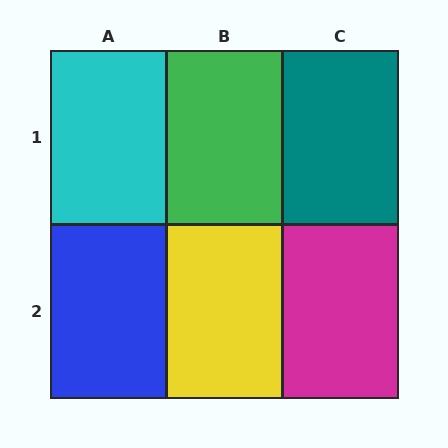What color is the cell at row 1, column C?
Teal.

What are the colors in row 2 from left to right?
Blue, yellow, magenta.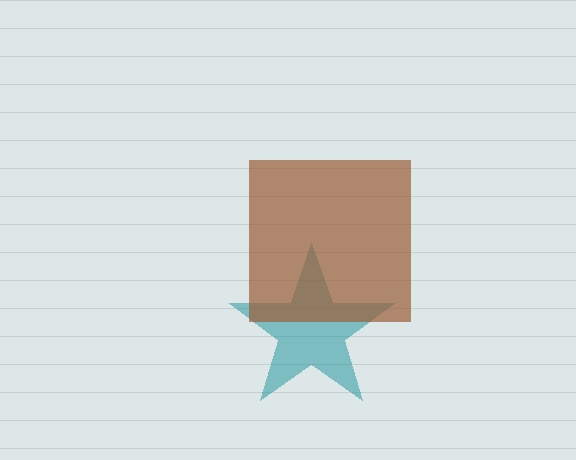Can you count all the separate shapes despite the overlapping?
Yes, there are 2 separate shapes.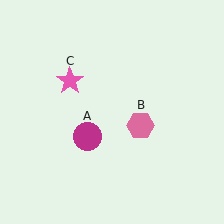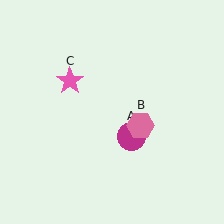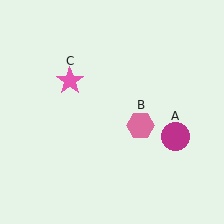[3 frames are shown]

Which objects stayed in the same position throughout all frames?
Pink hexagon (object B) and pink star (object C) remained stationary.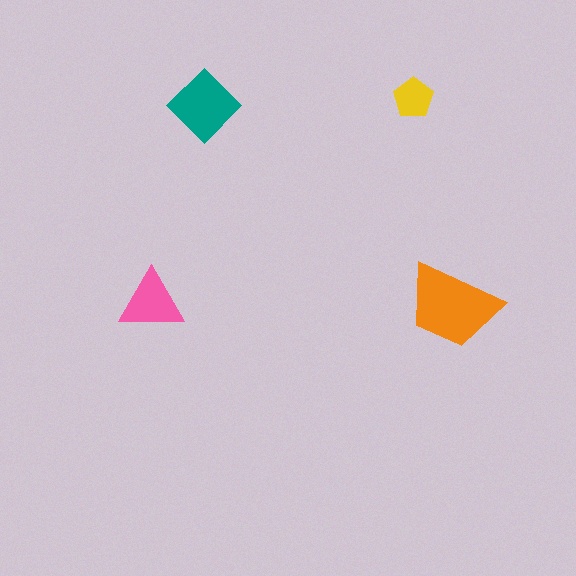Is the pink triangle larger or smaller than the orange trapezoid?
Smaller.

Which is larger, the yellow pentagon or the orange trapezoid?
The orange trapezoid.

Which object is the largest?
The orange trapezoid.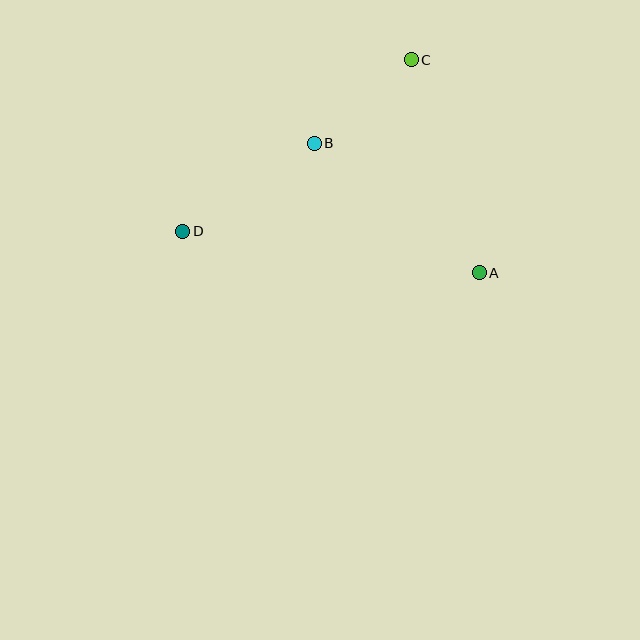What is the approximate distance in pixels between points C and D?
The distance between C and D is approximately 286 pixels.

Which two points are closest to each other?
Points B and C are closest to each other.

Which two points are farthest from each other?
Points A and D are farthest from each other.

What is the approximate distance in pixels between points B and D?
The distance between B and D is approximately 158 pixels.